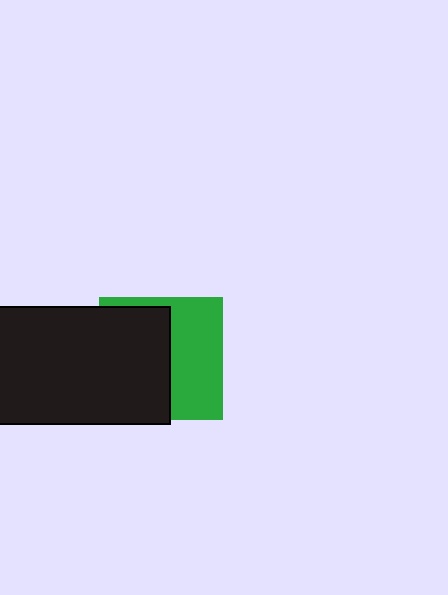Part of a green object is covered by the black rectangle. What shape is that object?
It is a square.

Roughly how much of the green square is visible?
About half of it is visible (roughly 46%).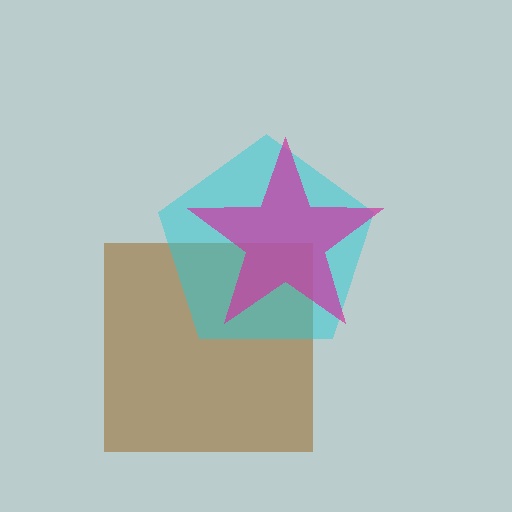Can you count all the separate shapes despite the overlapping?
Yes, there are 3 separate shapes.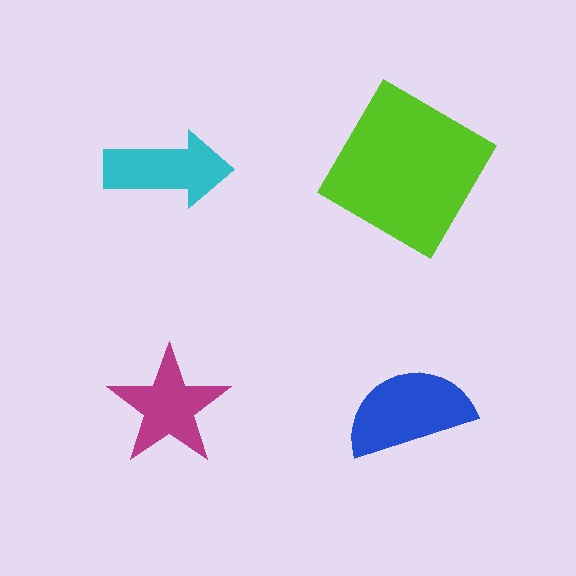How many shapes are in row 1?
2 shapes.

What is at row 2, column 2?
A blue semicircle.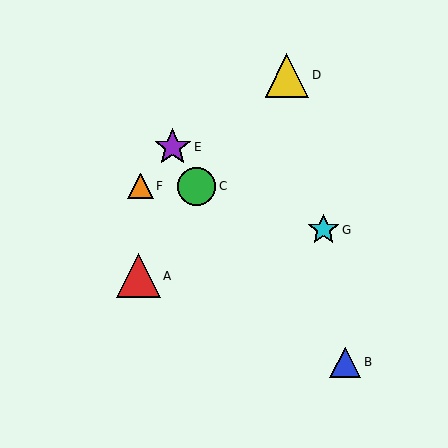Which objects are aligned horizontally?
Objects C, F are aligned horizontally.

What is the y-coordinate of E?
Object E is at y≈147.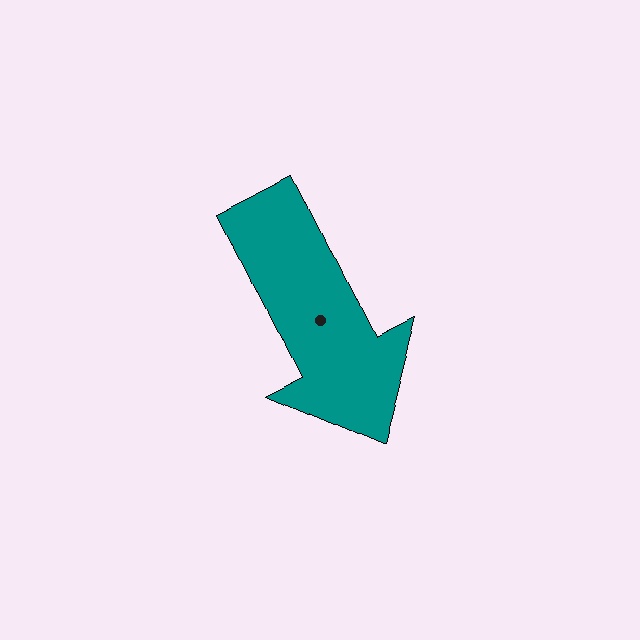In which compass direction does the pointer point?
Southeast.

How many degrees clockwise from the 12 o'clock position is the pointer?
Approximately 154 degrees.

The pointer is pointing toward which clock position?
Roughly 5 o'clock.